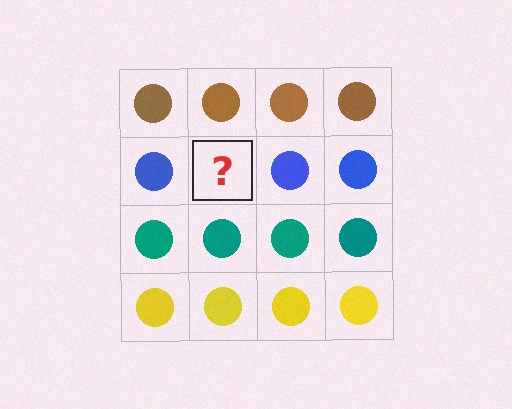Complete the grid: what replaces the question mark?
The question mark should be replaced with a blue circle.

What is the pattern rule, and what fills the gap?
The rule is that each row has a consistent color. The gap should be filled with a blue circle.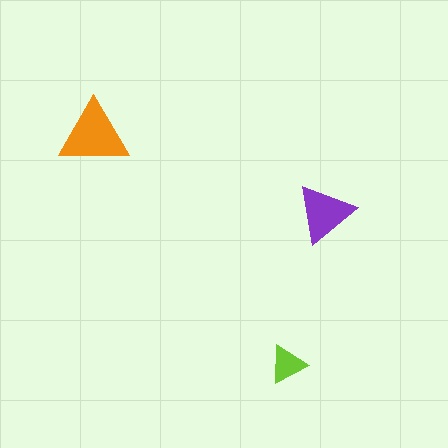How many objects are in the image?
There are 3 objects in the image.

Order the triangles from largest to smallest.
the orange one, the purple one, the lime one.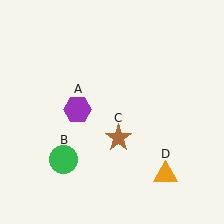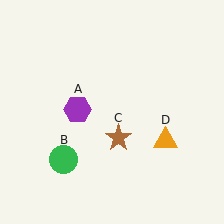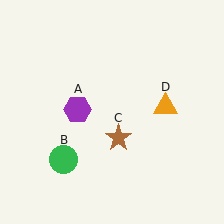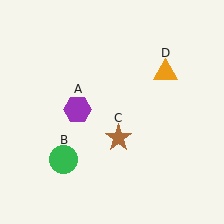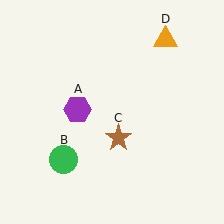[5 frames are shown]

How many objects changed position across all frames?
1 object changed position: orange triangle (object D).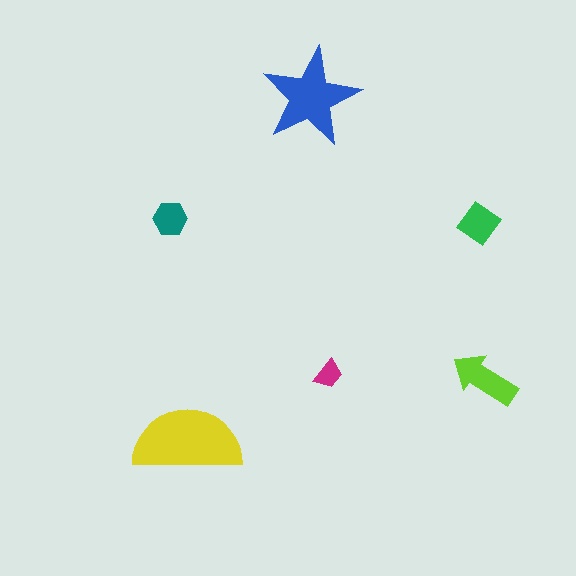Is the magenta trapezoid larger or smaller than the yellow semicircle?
Smaller.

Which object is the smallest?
The magenta trapezoid.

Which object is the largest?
The yellow semicircle.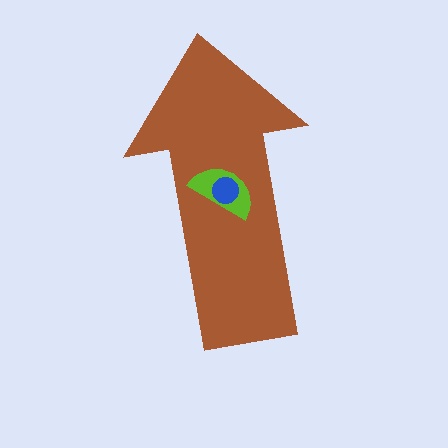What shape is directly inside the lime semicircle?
The blue circle.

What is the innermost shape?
The blue circle.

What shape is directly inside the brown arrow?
The lime semicircle.